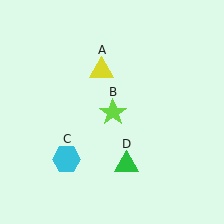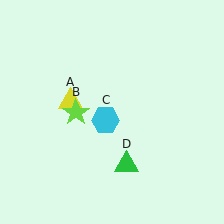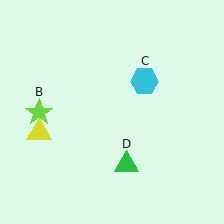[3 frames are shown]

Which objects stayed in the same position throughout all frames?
Green triangle (object D) remained stationary.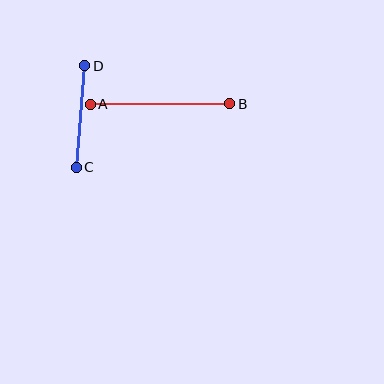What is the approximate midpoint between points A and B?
The midpoint is at approximately (160, 104) pixels.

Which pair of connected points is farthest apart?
Points A and B are farthest apart.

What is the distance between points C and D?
The distance is approximately 102 pixels.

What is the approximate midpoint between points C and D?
The midpoint is at approximately (80, 116) pixels.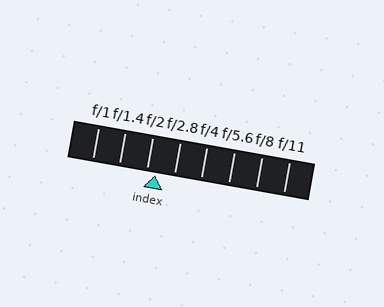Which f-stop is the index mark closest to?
The index mark is closest to f/2.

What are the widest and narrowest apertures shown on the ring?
The widest aperture shown is f/1 and the narrowest is f/11.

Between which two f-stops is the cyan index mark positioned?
The index mark is between f/2 and f/2.8.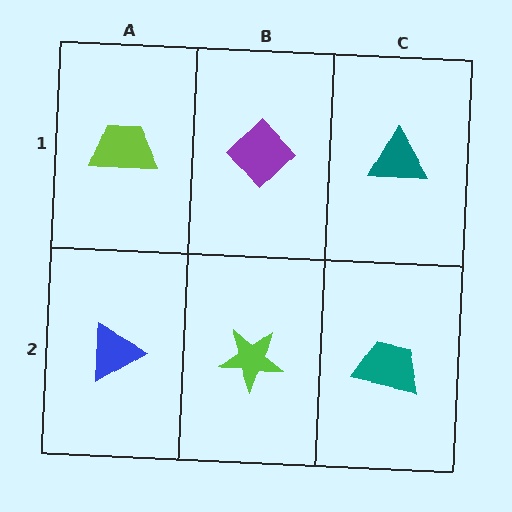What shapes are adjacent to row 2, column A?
A lime trapezoid (row 1, column A), a lime star (row 2, column B).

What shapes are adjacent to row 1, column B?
A lime star (row 2, column B), a lime trapezoid (row 1, column A), a teal triangle (row 1, column C).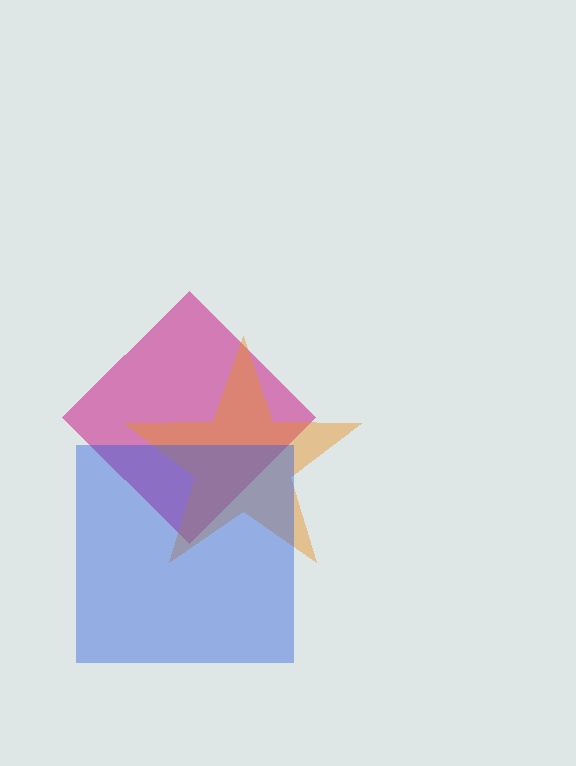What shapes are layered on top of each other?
The layered shapes are: a magenta diamond, an orange star, a blue square.